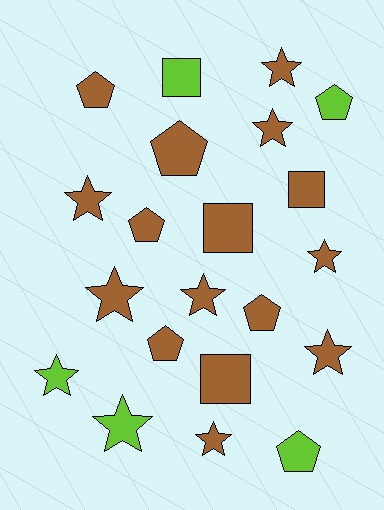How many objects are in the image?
There are 21 objects.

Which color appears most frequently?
Brown, with 16 objects.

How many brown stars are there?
There are 8 brown stars.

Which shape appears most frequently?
Star, with 10 objects.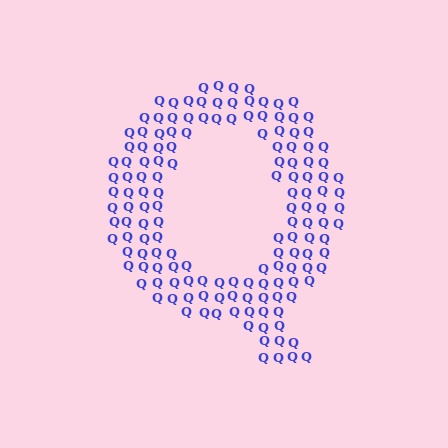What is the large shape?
The large shape is the letter Q.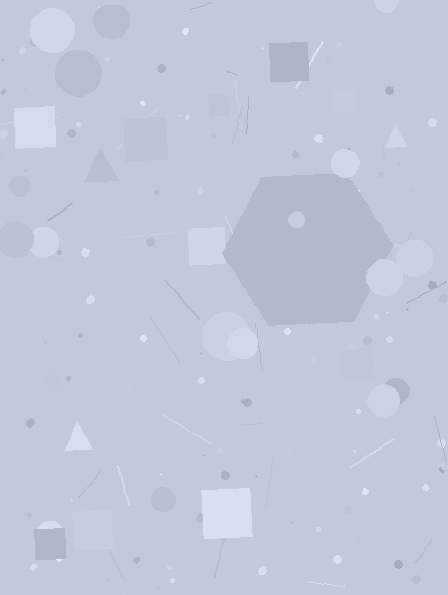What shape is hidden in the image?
A hexagon is hidden in the image.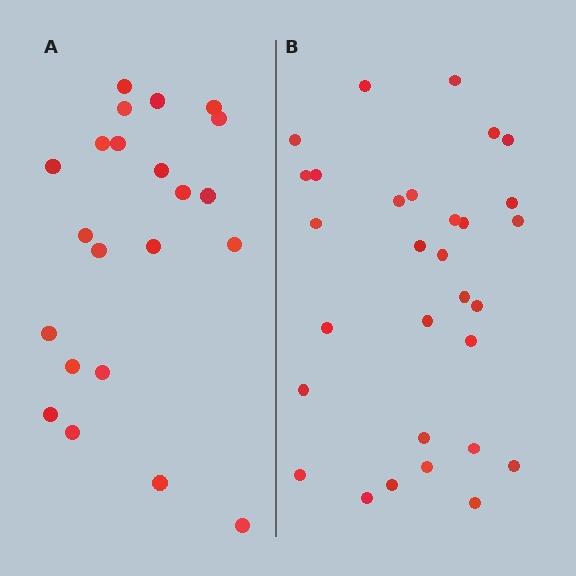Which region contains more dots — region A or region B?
Region B (the right region) has more dots.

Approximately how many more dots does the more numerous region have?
Region B has roughly 8 or so more dots than region A.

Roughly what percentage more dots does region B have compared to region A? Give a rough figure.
About 35% more.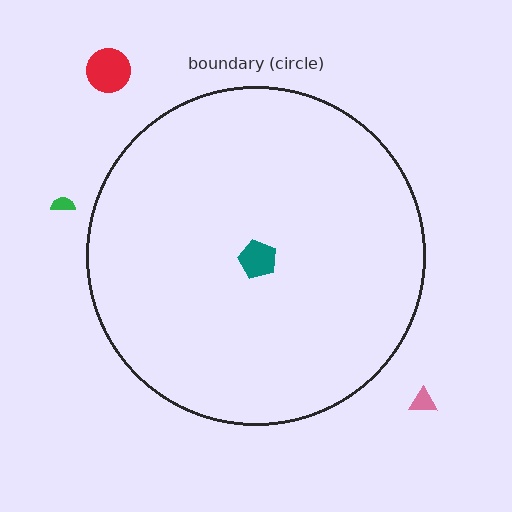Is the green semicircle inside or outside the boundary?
Outside.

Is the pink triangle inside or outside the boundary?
Outside.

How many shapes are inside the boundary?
1 inside, 3 outside.